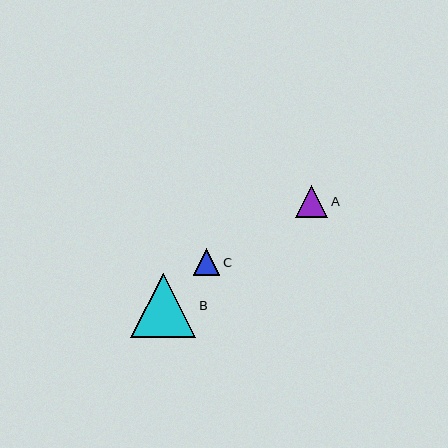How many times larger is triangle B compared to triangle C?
Triangle B is approximately 2.4 times the size of triangle C.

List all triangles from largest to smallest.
From largest to smallest: B, A, C.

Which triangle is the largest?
Triangle B is the largest with a size of approximately 65 pixels.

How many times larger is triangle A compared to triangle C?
Triangle A is approximately 1.2 times the size of triangle C.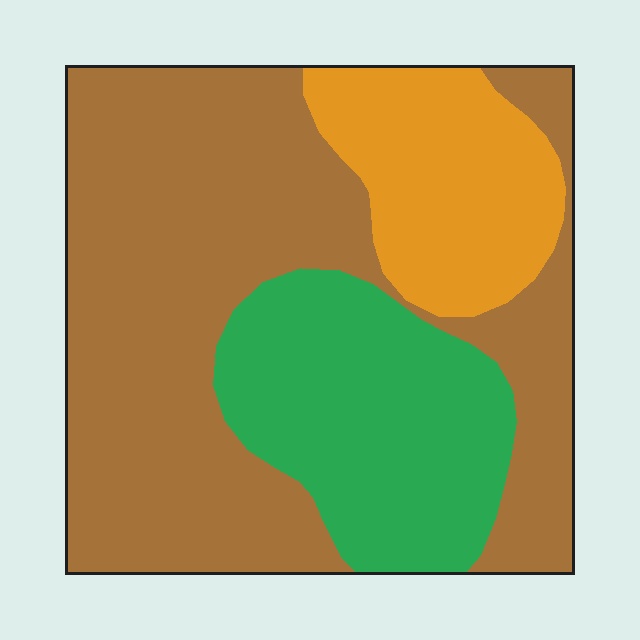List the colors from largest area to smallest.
From largest to smallest: brown, green, orange.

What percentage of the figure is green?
Green takes up about one quarter (1/4) of the figure.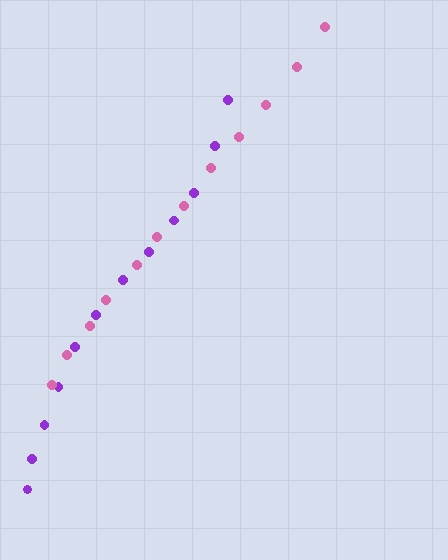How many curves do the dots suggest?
There are 2 distinct paths.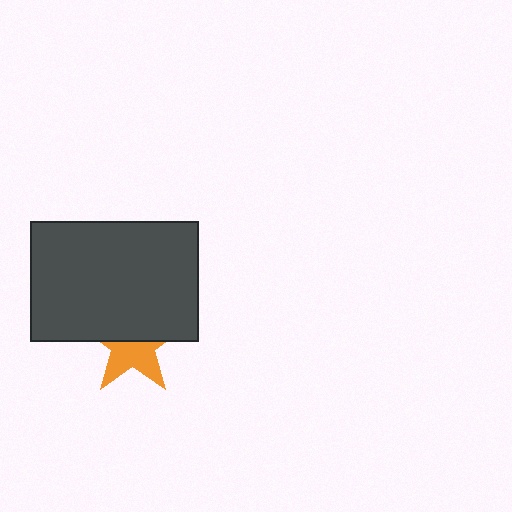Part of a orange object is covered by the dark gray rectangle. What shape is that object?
It is a star.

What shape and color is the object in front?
The object in front is a dark gray rectangle.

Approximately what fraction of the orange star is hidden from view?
Roughly 51% of the orange star is hidden behind the dark gray rectangle.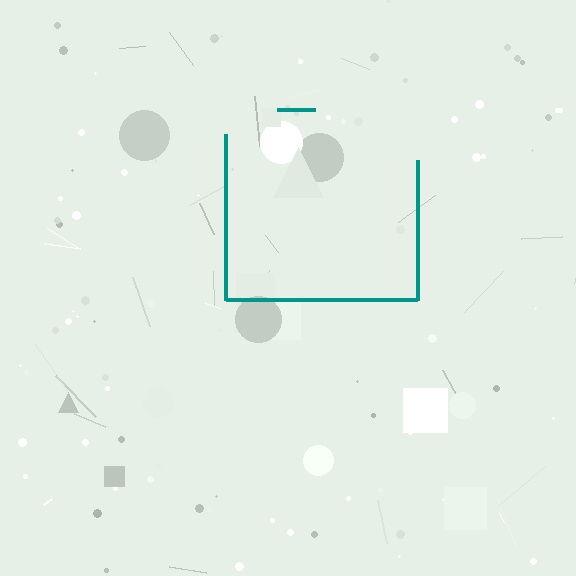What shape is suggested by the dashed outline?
The dashed outline suggests a square.